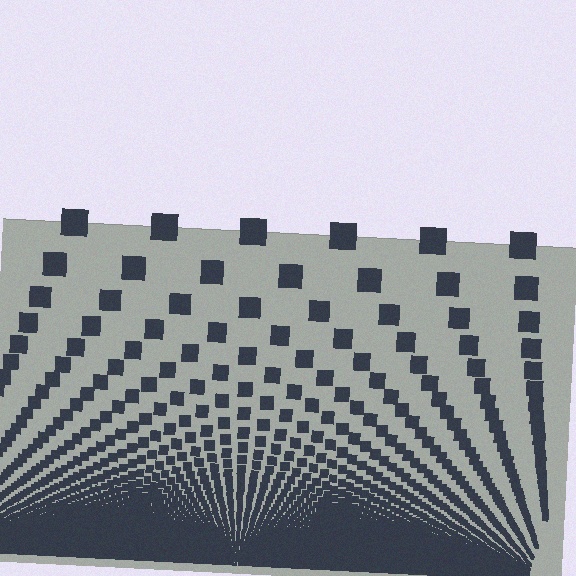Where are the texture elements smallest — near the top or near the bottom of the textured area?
Near the bottom.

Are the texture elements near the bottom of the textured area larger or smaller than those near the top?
Smaller. The gradient is inverted — elements near the bottom are smaller and denser.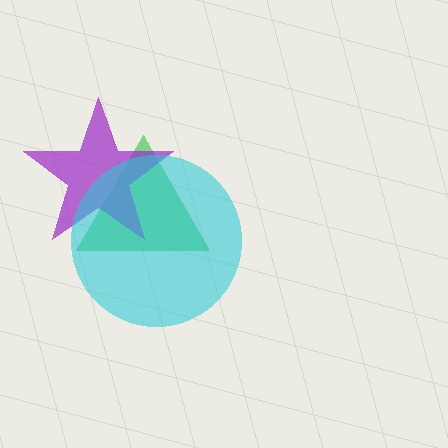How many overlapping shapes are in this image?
There are 3 overlapping shapes in the image.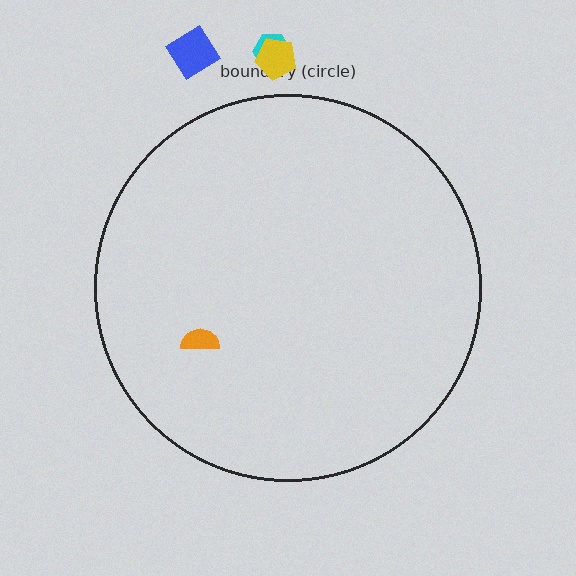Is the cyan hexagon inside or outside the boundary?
Outside.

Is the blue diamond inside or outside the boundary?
Outside.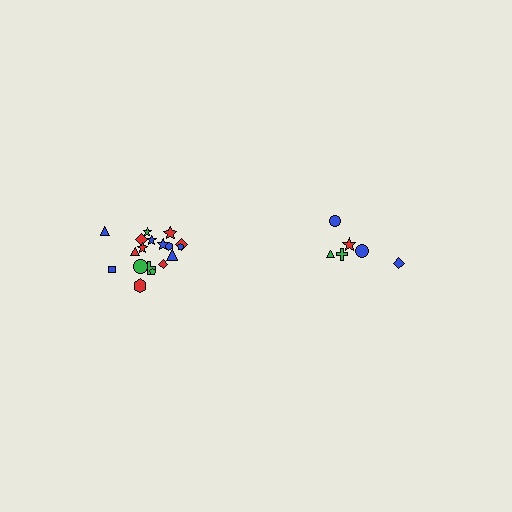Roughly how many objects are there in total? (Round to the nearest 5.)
Roughly 25 objects in total.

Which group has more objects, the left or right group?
The left group.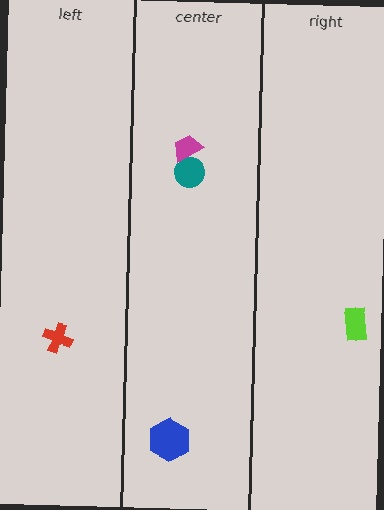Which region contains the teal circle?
The center region.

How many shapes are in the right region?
1.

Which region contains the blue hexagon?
The center region.